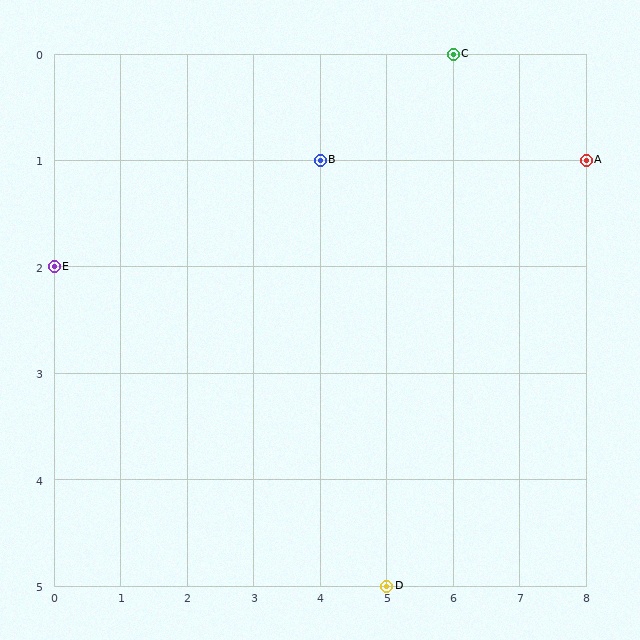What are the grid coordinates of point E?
Point E is at grid coordinates (0, 2).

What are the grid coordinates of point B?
Point B is at grid coordinates (4, 1).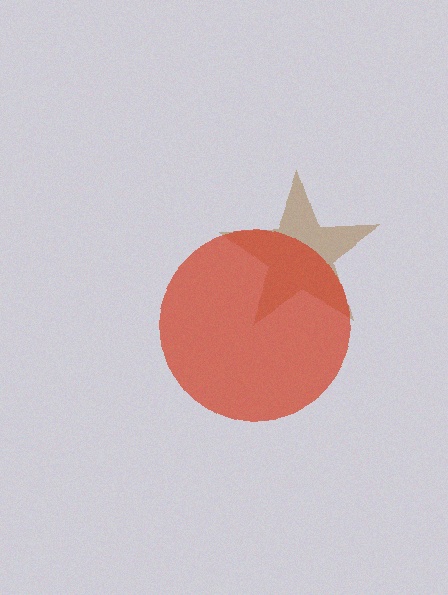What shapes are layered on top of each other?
The layered shapes are: a brown star, a red circle.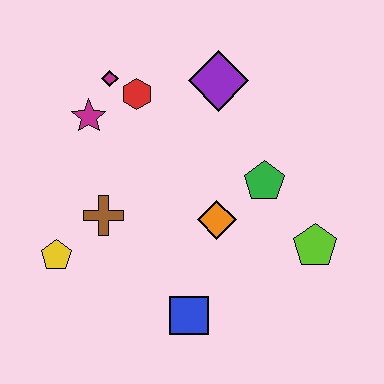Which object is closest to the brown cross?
The yellow pentagon is closest to the brown cross.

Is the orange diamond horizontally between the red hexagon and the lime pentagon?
Yes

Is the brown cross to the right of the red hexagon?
No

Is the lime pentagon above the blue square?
Yes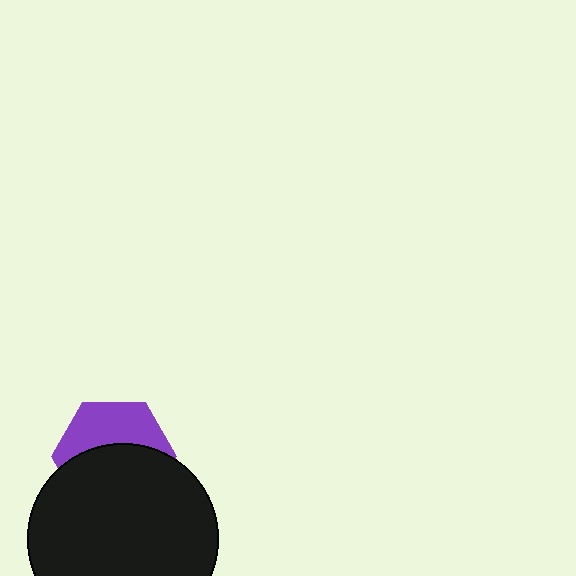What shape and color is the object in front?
The object in front is a black circle.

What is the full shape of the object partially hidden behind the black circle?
The partially hidden object is a purple hexagon.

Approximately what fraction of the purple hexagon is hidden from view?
Roughly 57% of the purple hexagon is hidden behind the black circle.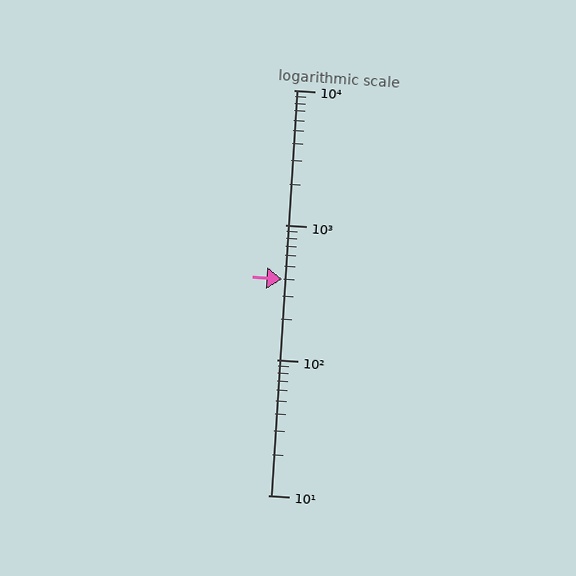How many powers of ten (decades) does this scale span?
The scale spans 3 decades, from 10 to 10000.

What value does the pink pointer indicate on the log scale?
The pointer indicates approximately 400.